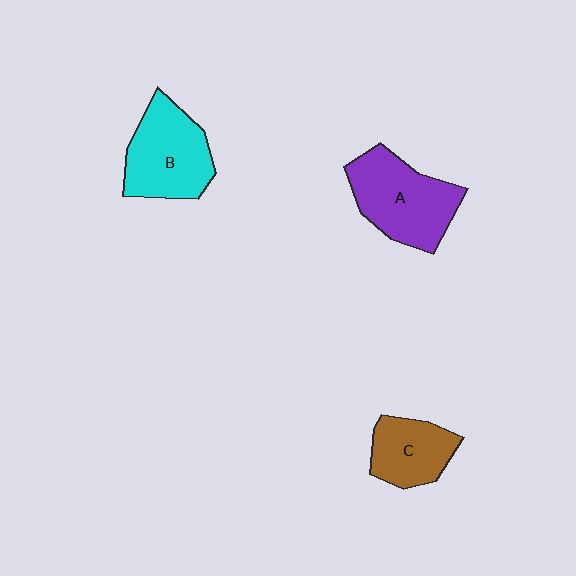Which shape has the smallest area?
Shape C (brown).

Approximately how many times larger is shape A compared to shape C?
Approximately 1.5 times.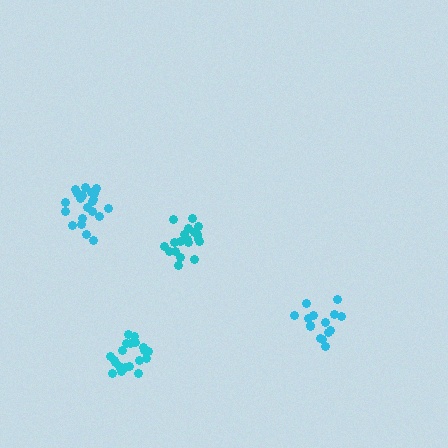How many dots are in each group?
Group 1: 19 dots, Group 2: 20 dots, Group 3: 21 dots, Group 4: 15 dots (75 total).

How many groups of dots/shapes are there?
There are 4 groups.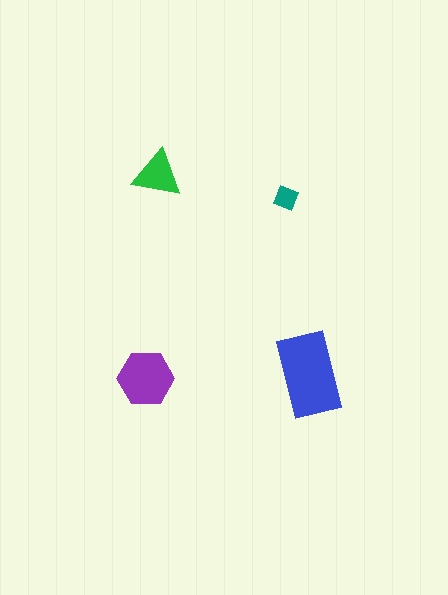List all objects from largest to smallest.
The blue rectangle, the purple hexagon, the green triangle, the teal diamond.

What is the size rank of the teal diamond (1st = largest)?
4th.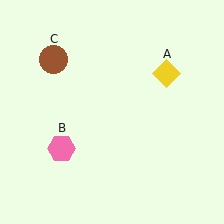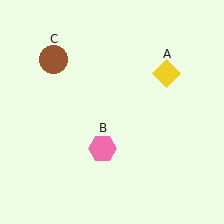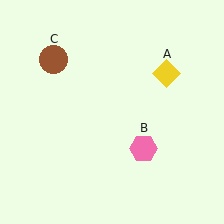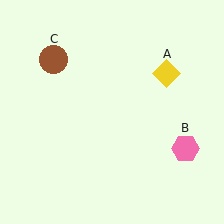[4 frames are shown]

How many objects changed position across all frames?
1 object changed position: pink hexagon (object B).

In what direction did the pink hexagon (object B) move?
The pink hexagon (object B) moved right.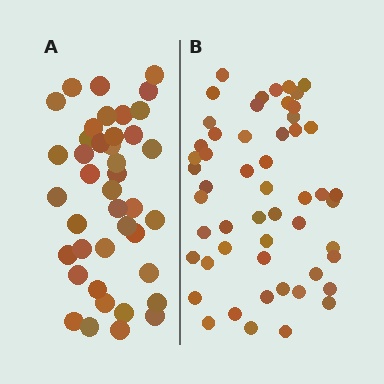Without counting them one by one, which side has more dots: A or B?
Region B (the right region) has more dots.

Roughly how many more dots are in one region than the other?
Region B has roughly 12 or so more dots than region A.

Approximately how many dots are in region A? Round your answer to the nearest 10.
About 40 dots. (The exact count is 41, which rounds to 40.)